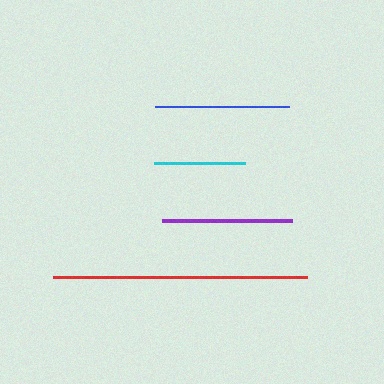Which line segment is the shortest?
The cyan line is the shortest at approximately 91 pixels.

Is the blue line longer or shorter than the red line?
The red line is longer than the blue line.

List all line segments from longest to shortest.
From longest to shortest: red, blue, purple, cyan.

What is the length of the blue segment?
The blue segment is approximately 134 pixels long.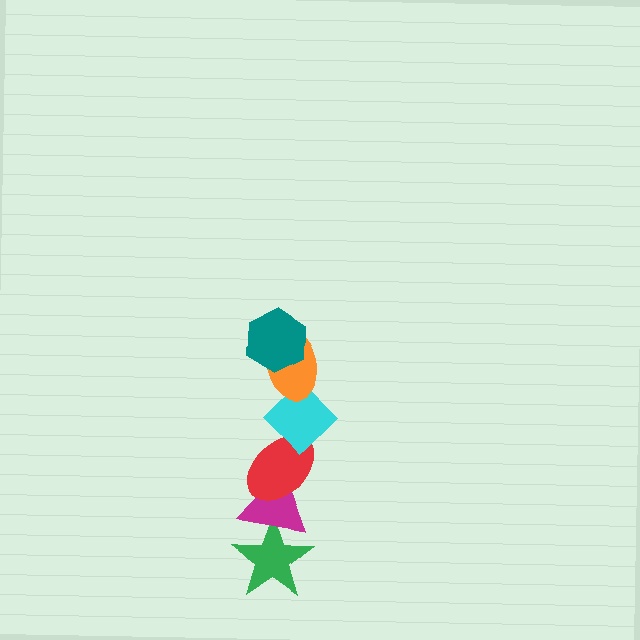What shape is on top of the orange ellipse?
The teal hexagon is on top of the orange ellipse.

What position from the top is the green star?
The green star is 6th from the top.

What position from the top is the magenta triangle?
The magenta triangle is 5th from the top.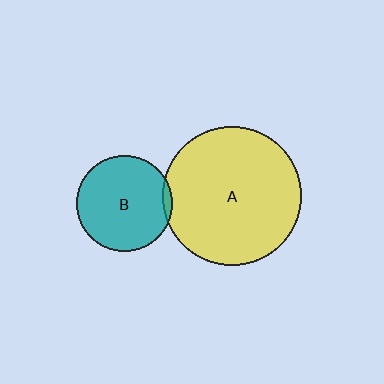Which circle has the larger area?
Circle A (yellow).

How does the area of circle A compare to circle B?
Approximately 2.1 times.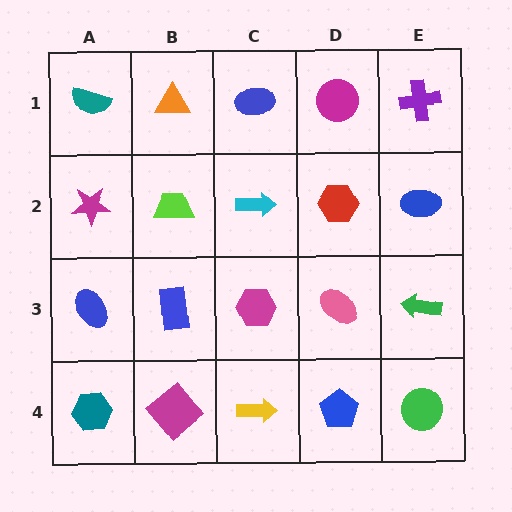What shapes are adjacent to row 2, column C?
A blue ellipse (row 1, column C), a magenta hexagon (row 3, column C), a lime trapezoid (row 2, column B), a red hexagon (row 2, column D).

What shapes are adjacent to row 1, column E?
A blue ellipse (row 2, column E), a magenta circle (row 1, column D).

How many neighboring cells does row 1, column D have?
3.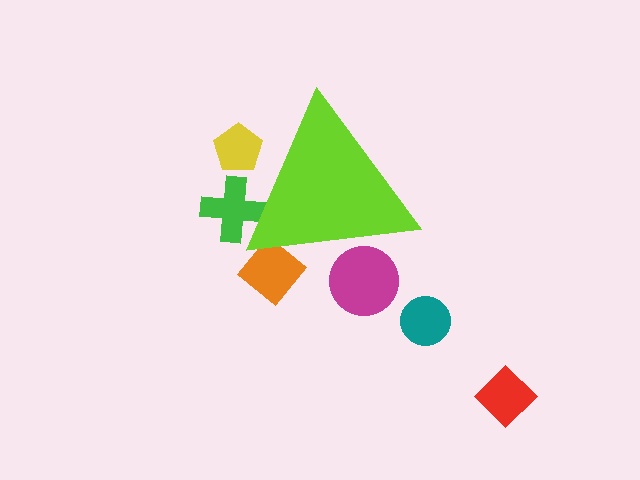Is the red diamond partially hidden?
No, the red diamond is fully visible.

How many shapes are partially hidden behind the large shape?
4 shapes are partially hidden.